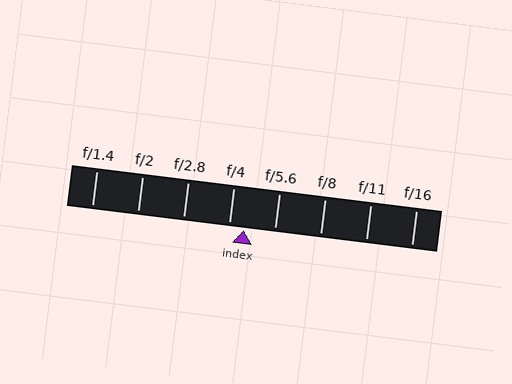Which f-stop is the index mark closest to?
The index mark is closest to f/4.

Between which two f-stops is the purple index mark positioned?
The index mark is between f/4 and f/5.6.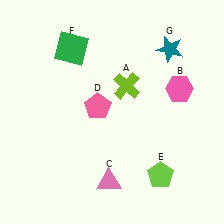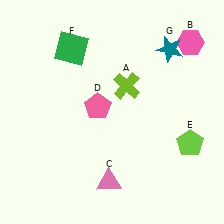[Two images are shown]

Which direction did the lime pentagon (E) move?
The lime pentagon (E) moved up.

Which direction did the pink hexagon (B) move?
The pink hexagon (B) moved up.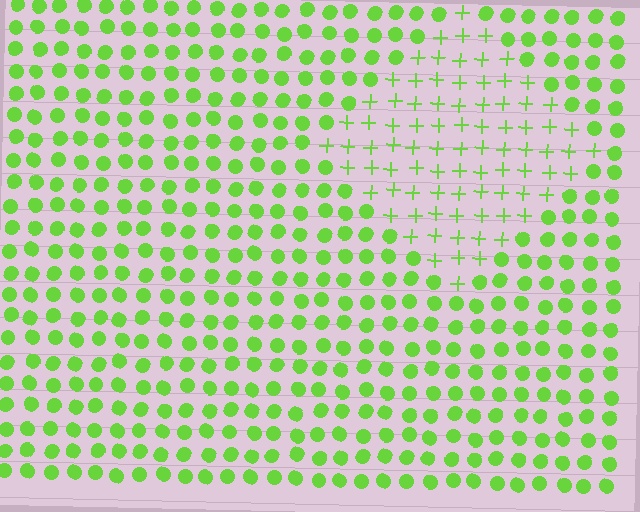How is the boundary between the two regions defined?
The boundary is defined by a change in element shape: plus signs inside vs. circles outside. All elements share the same color and spacing.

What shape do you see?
I see a diamond.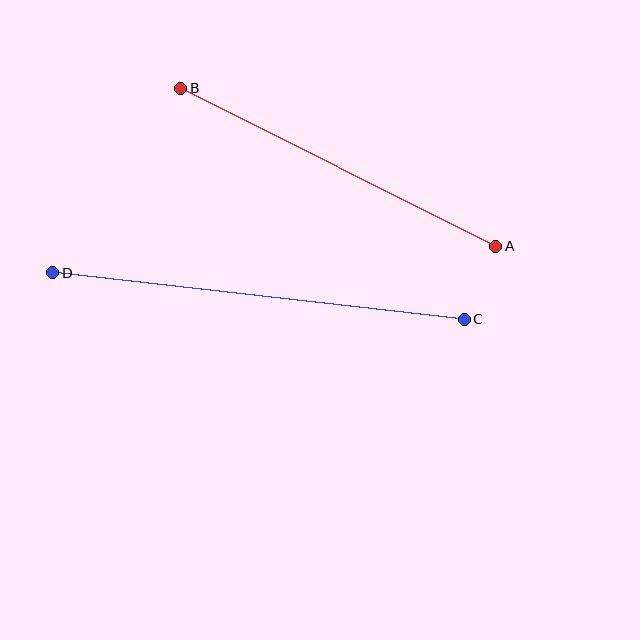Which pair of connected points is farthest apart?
Points C and D are farthest apart.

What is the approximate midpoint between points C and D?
The midpoint is at approximately (258, 296) pixels.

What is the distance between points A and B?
The distance is approximately 353 pixels.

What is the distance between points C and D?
The distance is approximately 414 pixels.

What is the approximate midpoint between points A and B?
The midpoint is at approximately (338, 167) pixels.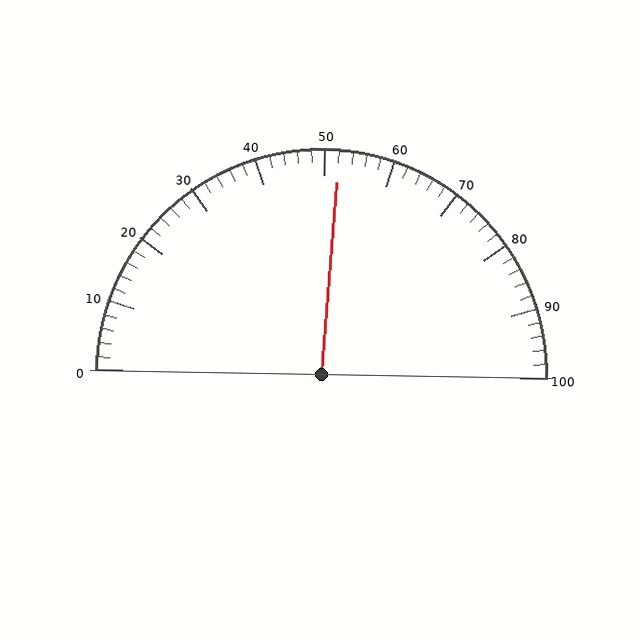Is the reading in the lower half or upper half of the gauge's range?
The reading is in the upper half of the range (0 to 100).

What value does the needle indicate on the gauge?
The needle indicates approximately 52.